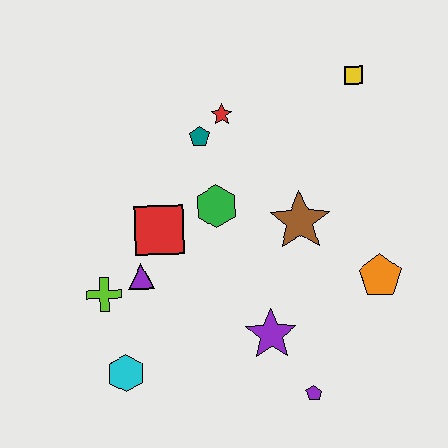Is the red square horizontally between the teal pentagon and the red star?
No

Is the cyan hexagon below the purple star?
Yes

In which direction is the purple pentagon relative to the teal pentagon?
The purple pentagon is below the teal pentagon.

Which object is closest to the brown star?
The green hexagon is closest to the brown star.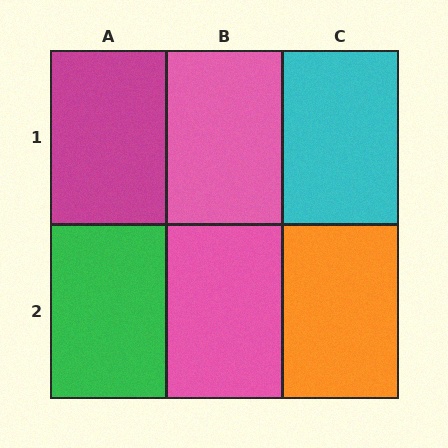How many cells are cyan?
1 cell is cyan.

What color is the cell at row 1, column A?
Magenta.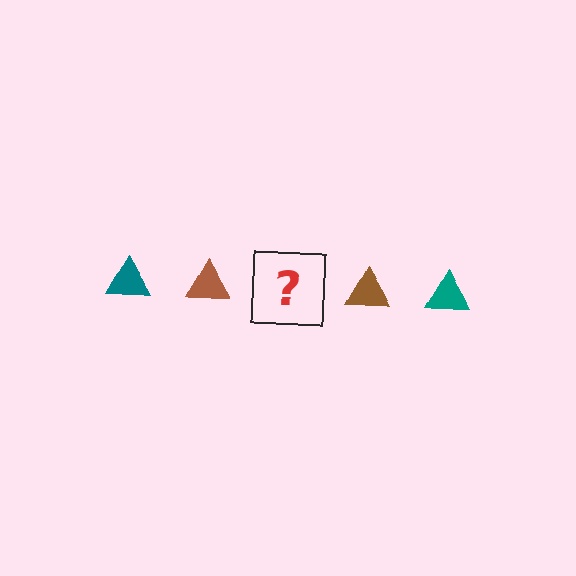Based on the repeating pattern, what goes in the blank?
The blank should be a teal triangle.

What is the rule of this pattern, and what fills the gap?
The rule is that the pattern cycles through teal, brown triangles. The gap should be filled with a teal triangle.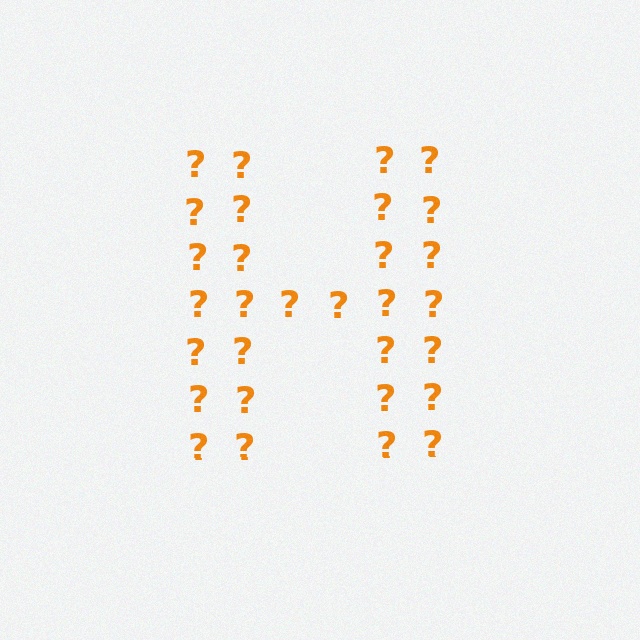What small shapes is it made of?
It is made of small question marks.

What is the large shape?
The large shape is the letter H.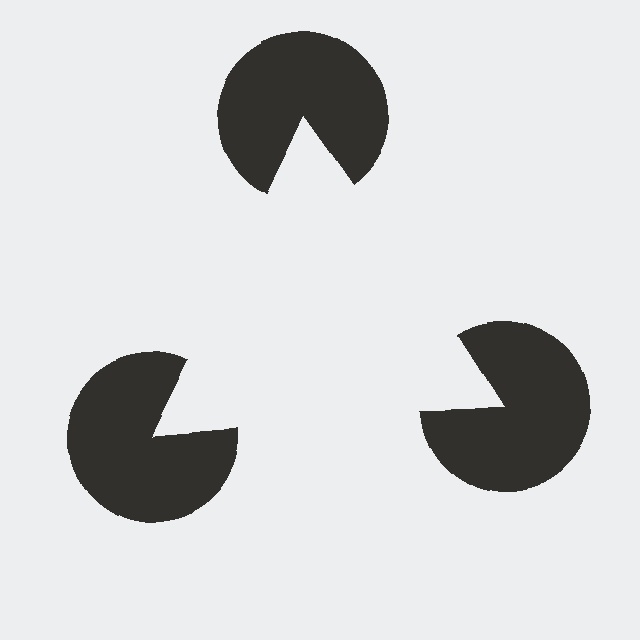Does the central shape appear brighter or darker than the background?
It typically appears slightly brighter than the background, even though no actual brightness change is drawn.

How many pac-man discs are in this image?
There are 3 — one at each vertex of the illusory triangle.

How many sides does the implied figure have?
3 sides.